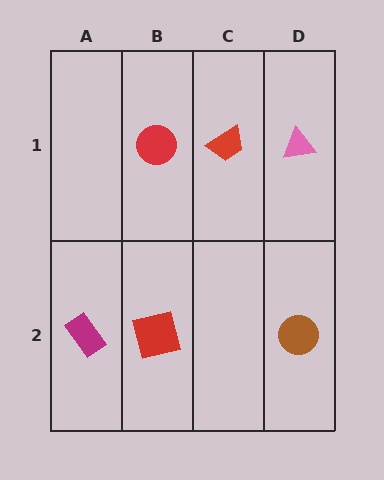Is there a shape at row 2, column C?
No, that cell is empty.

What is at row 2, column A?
A magenta rectangle.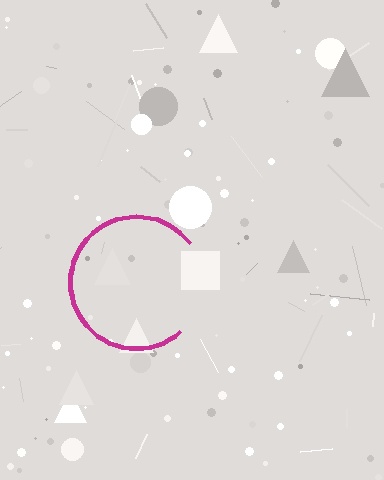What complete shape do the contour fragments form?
The contour fragments form a circle.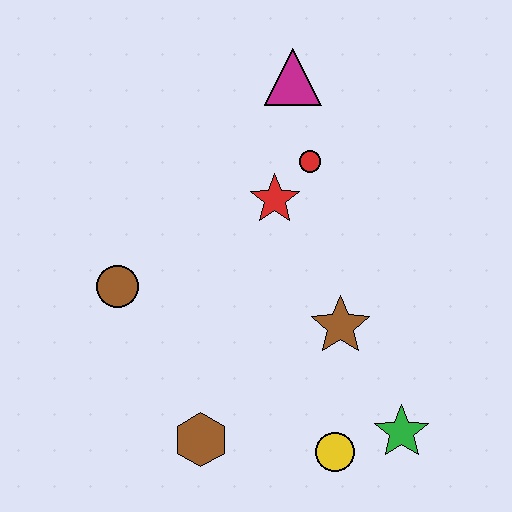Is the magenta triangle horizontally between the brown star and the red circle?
No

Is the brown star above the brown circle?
No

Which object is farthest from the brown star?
The magenta triangle is farthest from the brown star.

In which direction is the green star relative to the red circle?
The green star is below the red circle.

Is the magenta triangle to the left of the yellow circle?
Yes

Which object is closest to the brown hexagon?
The yellow circle is closest to the brown hexagon.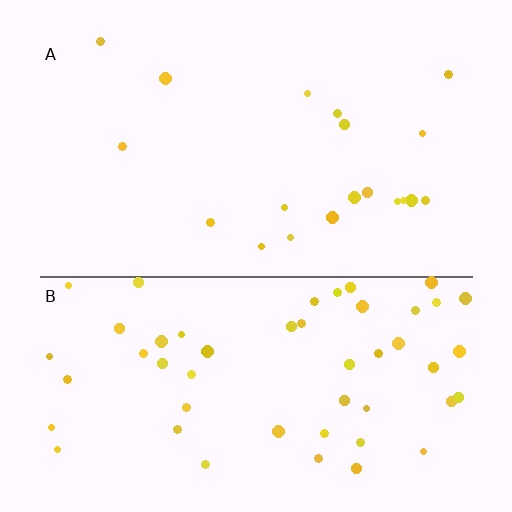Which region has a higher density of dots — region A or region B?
B (the bottom).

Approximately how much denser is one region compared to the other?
Approximately 2.6× — region B over region A.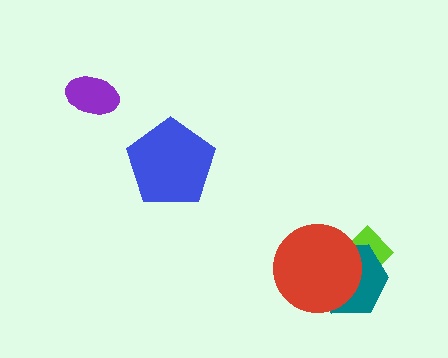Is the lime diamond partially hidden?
Yes, it is partially covered by another shape.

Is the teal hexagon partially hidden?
Yes, it is partially covered by another shape.